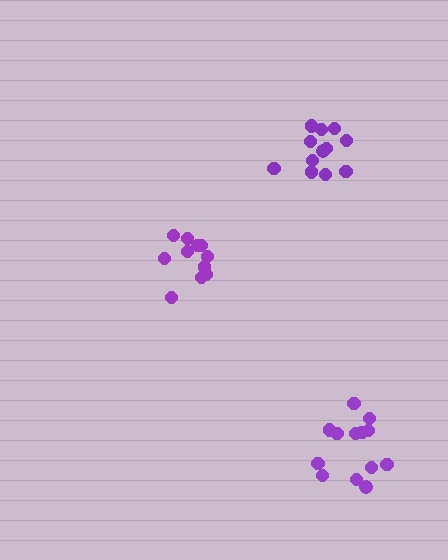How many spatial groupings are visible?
There are 3 spatial groupings.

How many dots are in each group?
Group 1: 11 dots, Group 2: 14 dots, Group 3: 12 dots (37 total).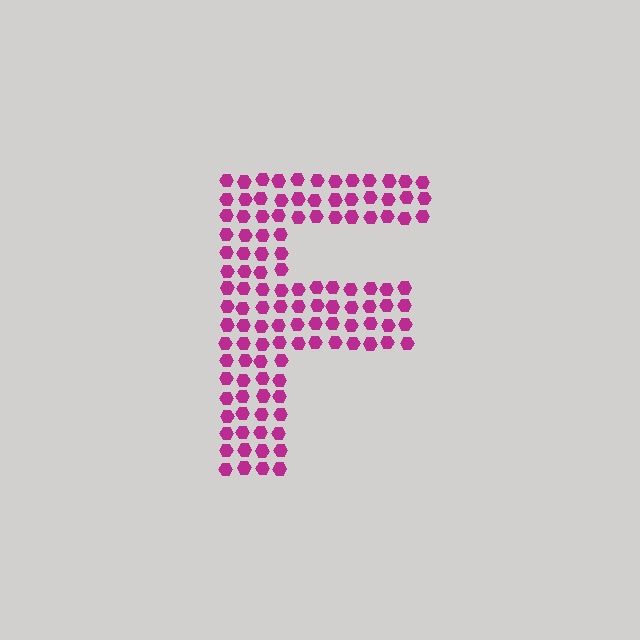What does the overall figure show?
The overall figure shows the letter F.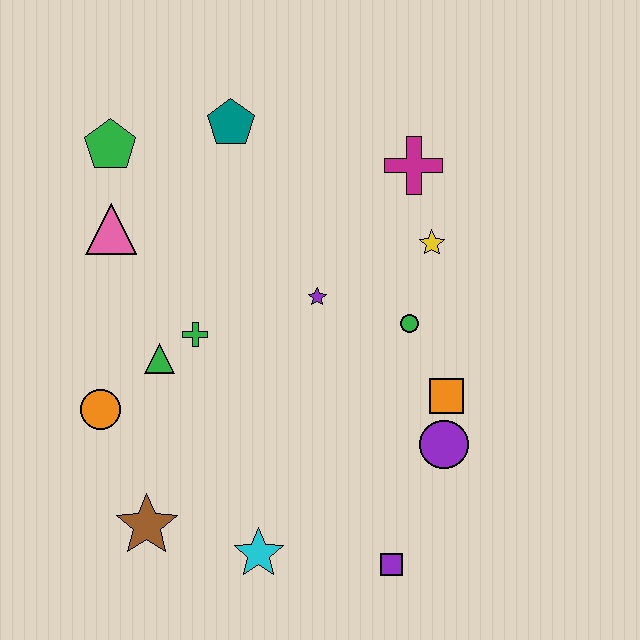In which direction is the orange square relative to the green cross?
The orange square is to the right of the green cross.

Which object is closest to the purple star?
The green circle is closest to the purple star.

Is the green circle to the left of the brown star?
No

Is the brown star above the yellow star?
No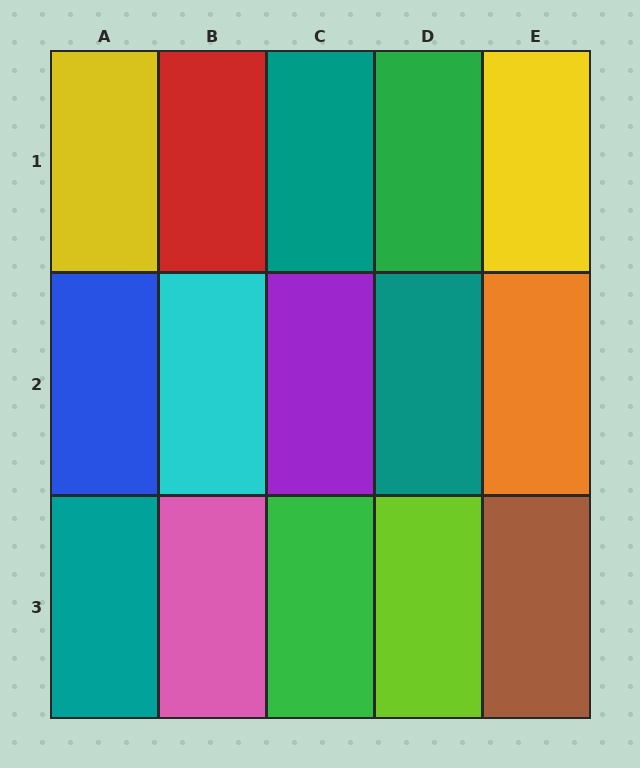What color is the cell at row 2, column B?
Cyan.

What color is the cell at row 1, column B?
Red.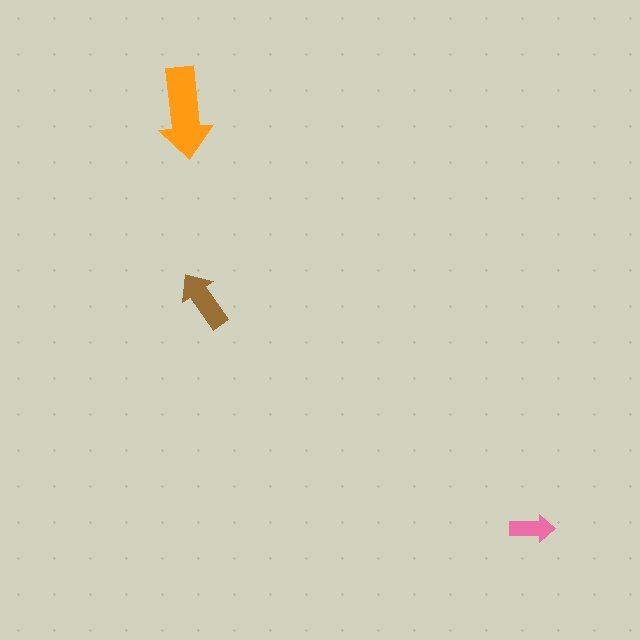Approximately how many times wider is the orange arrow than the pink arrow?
About 2 times wider.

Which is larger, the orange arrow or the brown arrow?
The orange one.